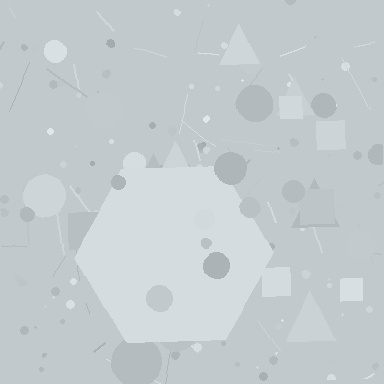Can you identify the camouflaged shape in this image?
The camouflaged shape is a hexagon.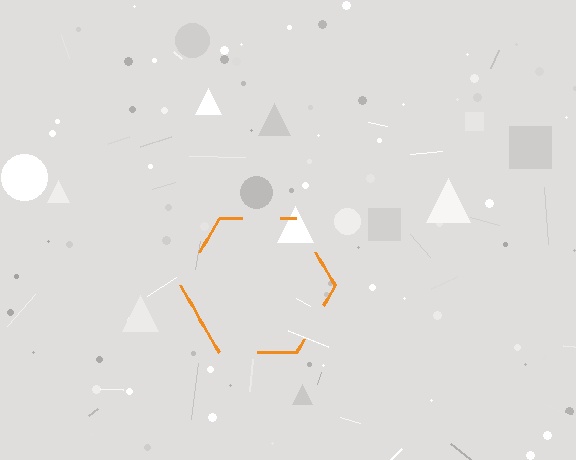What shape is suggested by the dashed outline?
The dashed outline suggests a hexagon.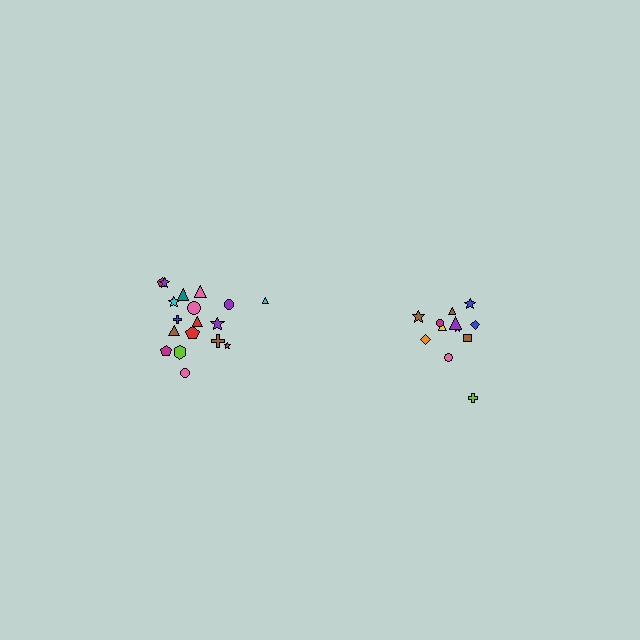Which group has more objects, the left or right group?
The left group.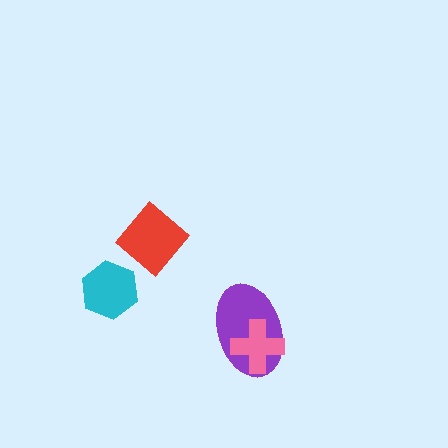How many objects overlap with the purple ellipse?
1 object overlaps with the purple ellipse.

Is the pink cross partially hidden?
No, no other shape covers it.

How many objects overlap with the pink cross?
1 object overlaps with the pink cross.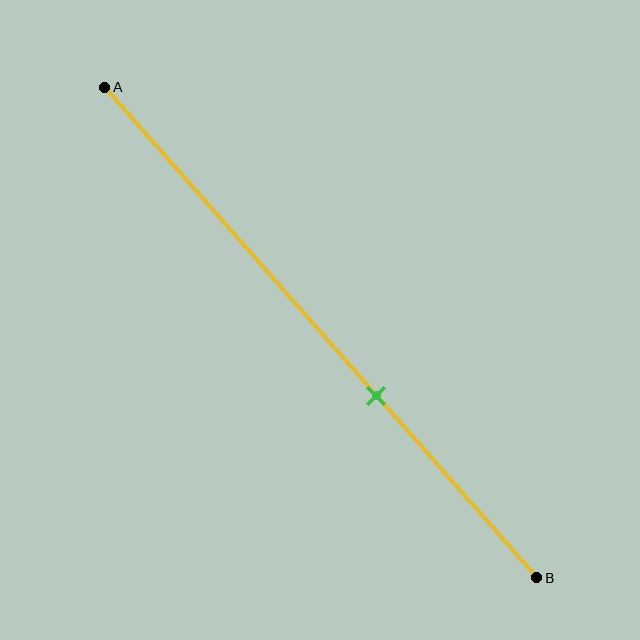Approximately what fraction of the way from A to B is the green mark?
The green mark is approximately 65% of the way from A to B.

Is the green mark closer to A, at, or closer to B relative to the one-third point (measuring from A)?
The green mark is closer to point B than the one-third point of segment AB.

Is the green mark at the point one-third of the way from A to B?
No, the mark is at about 65% from A, not at the 33% one-third point.